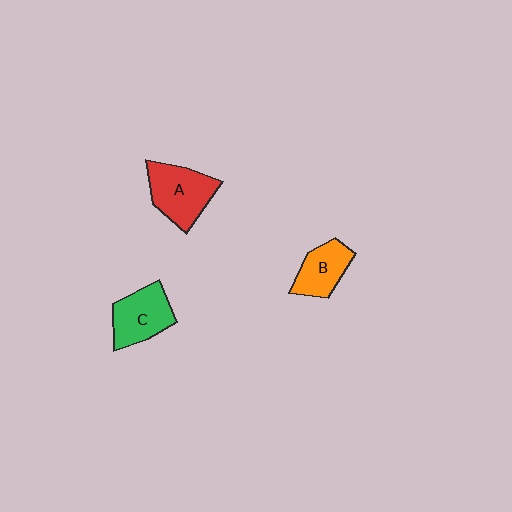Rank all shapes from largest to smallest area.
From largest to smallest: A (red), C (green), B (orange).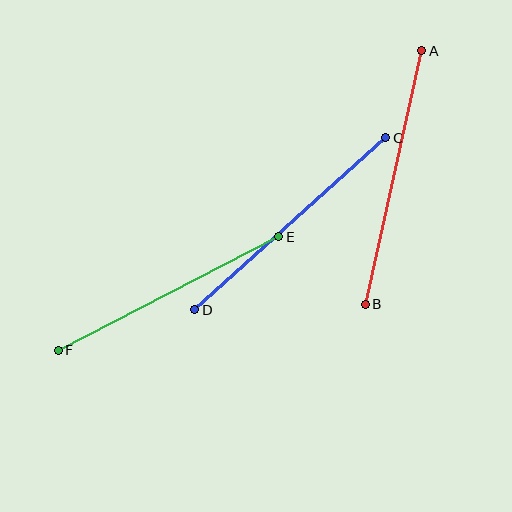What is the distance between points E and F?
The distance is approximately 248 pixels.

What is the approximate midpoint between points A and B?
The midpoint is at approximately (393, 178) pixels.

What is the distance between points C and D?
The distance is approximately 257 pixels.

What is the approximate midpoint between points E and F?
The midpoint is at approximately (168, 294) pixels.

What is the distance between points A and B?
The distance is approximately 260 pixels.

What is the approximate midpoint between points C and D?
The midpoint is at approximately (290, 224) pixels.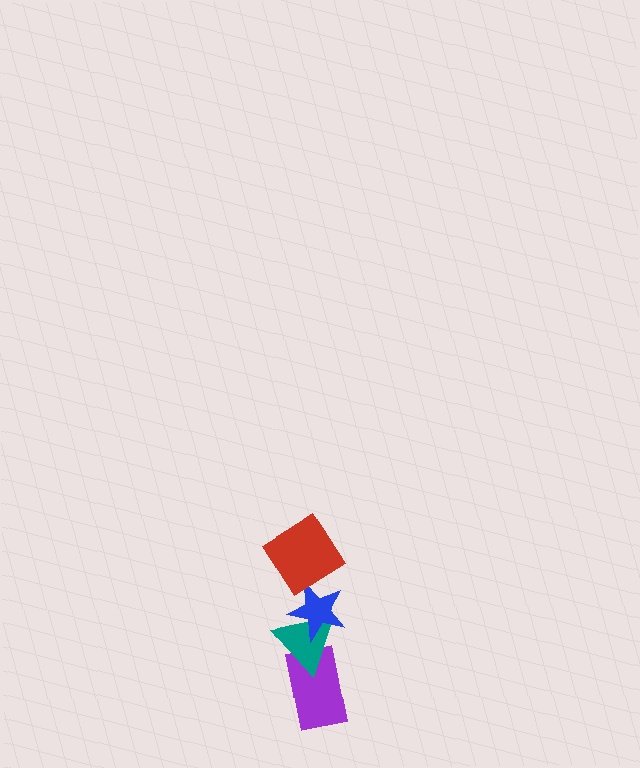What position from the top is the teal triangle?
The teal triangle is 3rd from the top.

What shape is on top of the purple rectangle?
The teal triangle is on top of the purple rectangle.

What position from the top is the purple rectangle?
The purple rectangle is 4th from the top.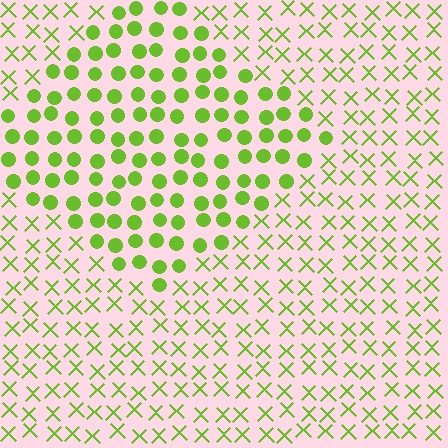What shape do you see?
I see a diamond.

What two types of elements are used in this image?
The image uses circles inside the diamond region and X marks outside it.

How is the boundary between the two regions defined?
The boundary is defined by a change in element shape: circles inside vs. X marks outside. All elements share the same color and spacing.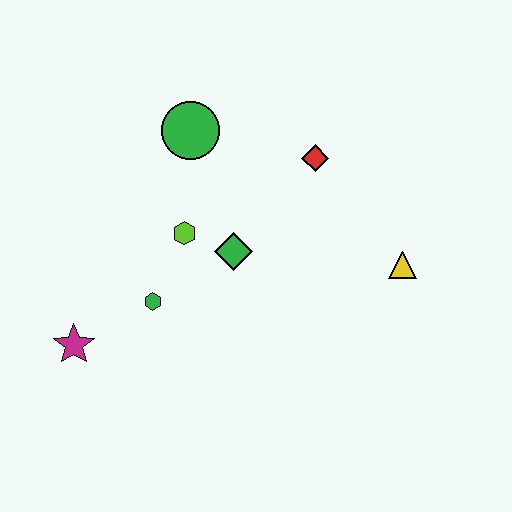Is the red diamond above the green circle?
No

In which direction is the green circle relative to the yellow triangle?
The green circle is to the left of the yellow triangle.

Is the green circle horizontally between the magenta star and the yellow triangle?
Yes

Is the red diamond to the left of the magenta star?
No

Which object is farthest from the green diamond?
The magenta star is farthest from the green diamond.